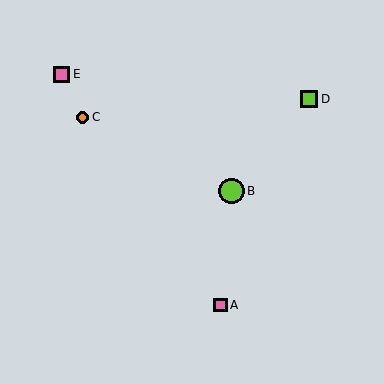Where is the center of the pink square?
The center of the pink square is at (221, 305).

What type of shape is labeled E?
Shape E is a pink square.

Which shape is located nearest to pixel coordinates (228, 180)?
The lime circle (labeled B) at (231, 191) is nearest to that location.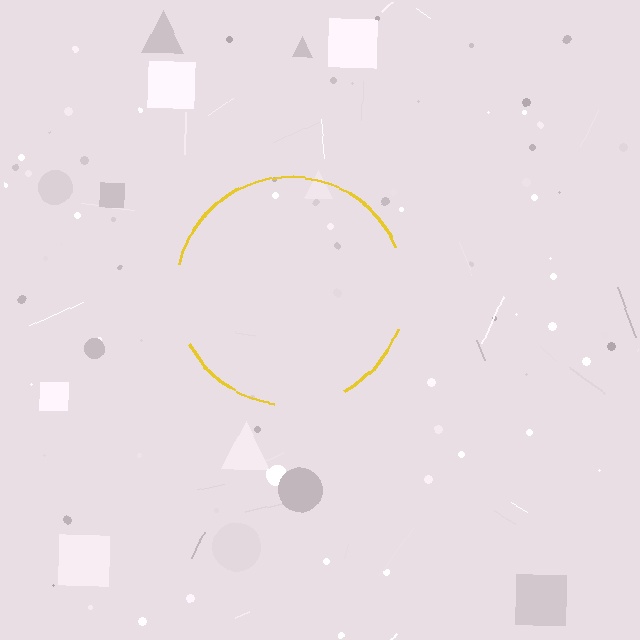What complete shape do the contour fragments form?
The contour fragments form a circle.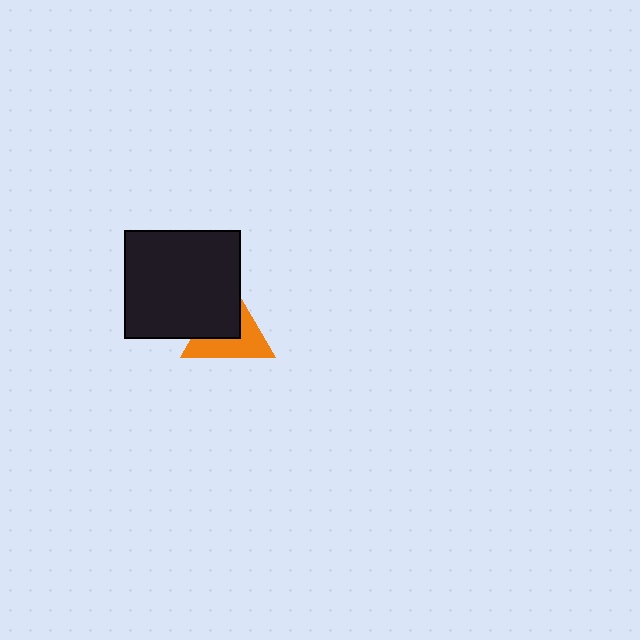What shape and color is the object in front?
The object in front is a black rectangle.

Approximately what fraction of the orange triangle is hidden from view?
Roughly 49% of the orange triangle is hidden behind the black rectangle.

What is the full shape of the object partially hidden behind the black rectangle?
The partially hidden object is an orange triangle.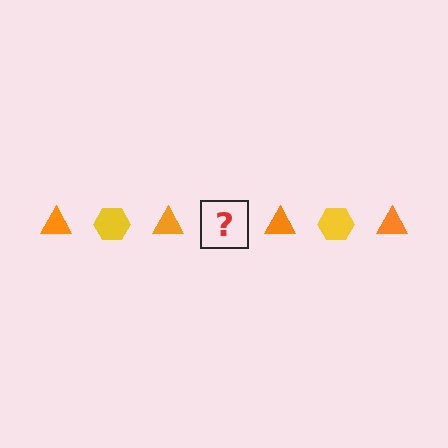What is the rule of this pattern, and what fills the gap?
The rule is that the pattern alternates between orange triangle and yellow hexagon. The gap should be filled with a yellow hexagon.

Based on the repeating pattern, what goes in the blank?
The blank should be a yellow hexagon.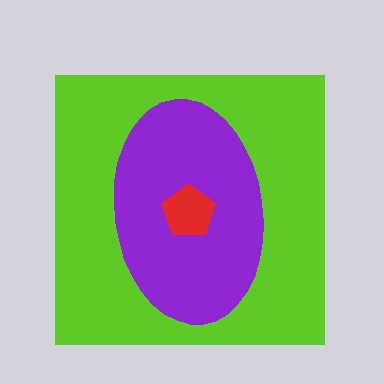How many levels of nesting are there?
3.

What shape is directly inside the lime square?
The purple ellipse.